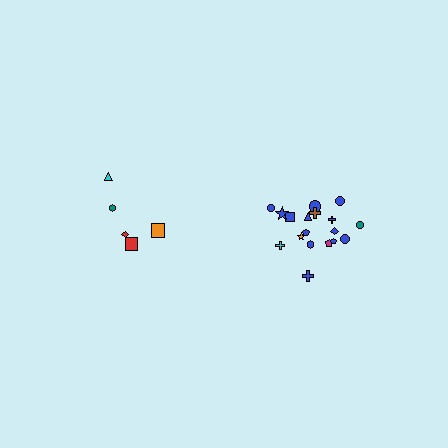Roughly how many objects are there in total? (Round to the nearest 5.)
Roughly 25 objects in total.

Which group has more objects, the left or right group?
The right group.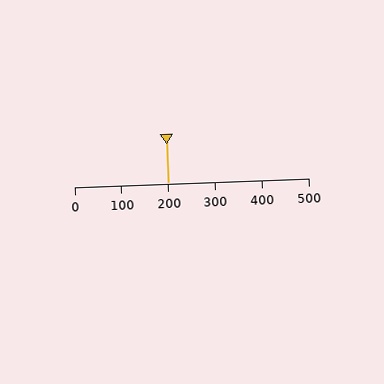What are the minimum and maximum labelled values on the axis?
The axis runs from 0 to 500.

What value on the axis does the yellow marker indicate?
The marker indicates approximately 200.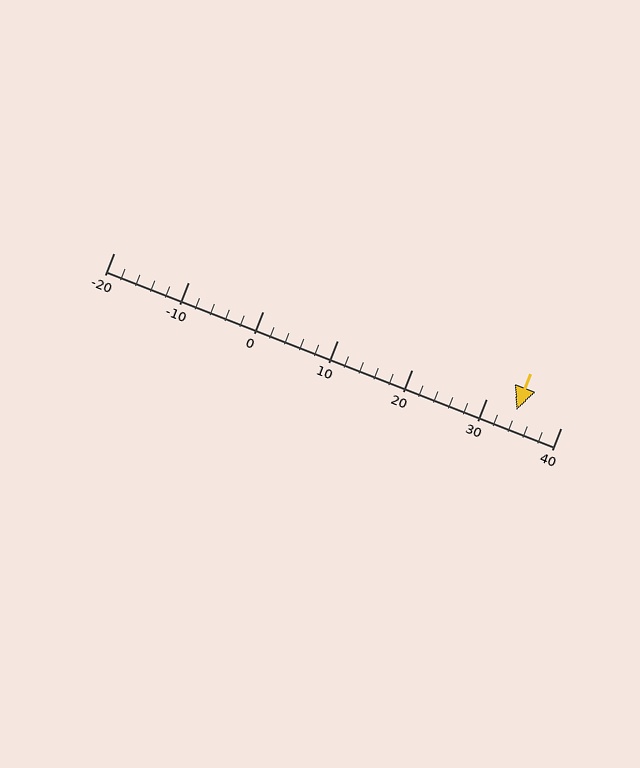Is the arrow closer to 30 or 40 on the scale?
The arrow is closer to 30.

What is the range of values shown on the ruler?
The ruler shows values from -20 to 40.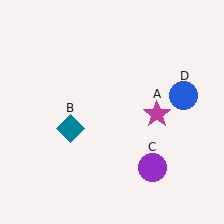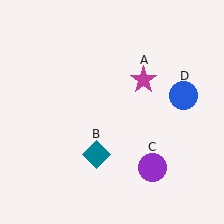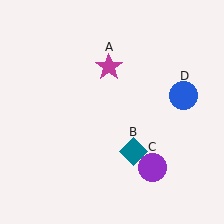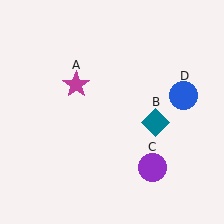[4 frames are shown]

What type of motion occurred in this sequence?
The magenta star (object A), teal diamond (object B) rotated counterclockwise around the center of the scene.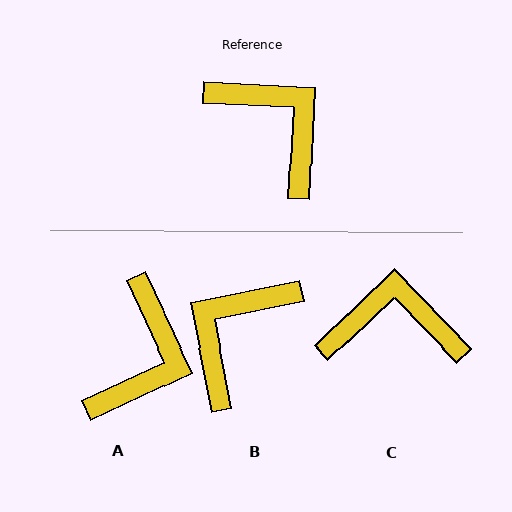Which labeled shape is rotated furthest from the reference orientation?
B, about 104 degrees away.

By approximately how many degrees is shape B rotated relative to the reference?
Approximately 104 degrees counter-clockwise.